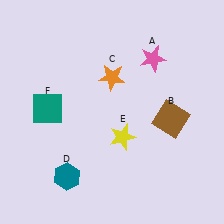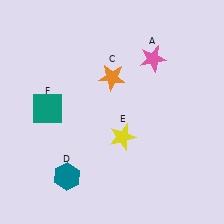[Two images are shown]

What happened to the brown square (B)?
The brown square (B) was removed in Image 2. It was in the bottom-right area of Image 1.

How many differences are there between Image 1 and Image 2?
There is 1 difference between the two images.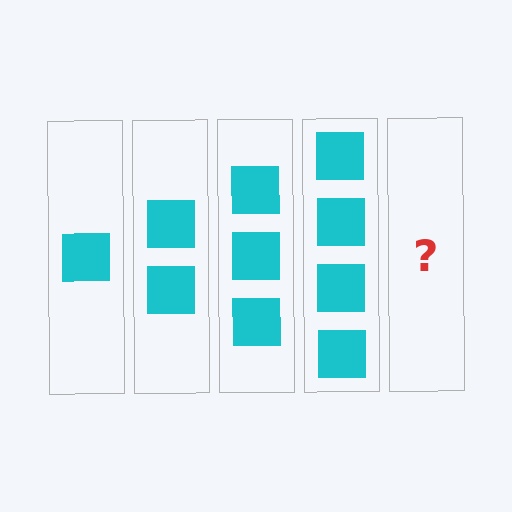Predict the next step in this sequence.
The next step is 5 squares.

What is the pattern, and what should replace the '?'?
The pattern is that each step adds one more square. The '?' should be 5 squares.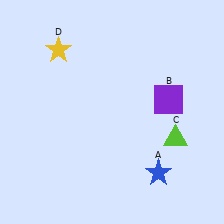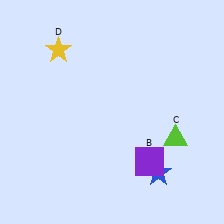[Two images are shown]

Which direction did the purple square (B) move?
The purple square (B) moved down.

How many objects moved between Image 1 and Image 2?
1 object moved between the two images.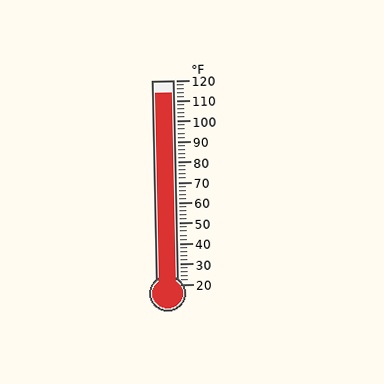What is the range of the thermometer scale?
The thermometer scale ranges from 20°F to 120°F.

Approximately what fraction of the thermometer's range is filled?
The thermometer is filled to approximately 95% of its range.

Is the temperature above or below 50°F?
The temperature is above 50°F.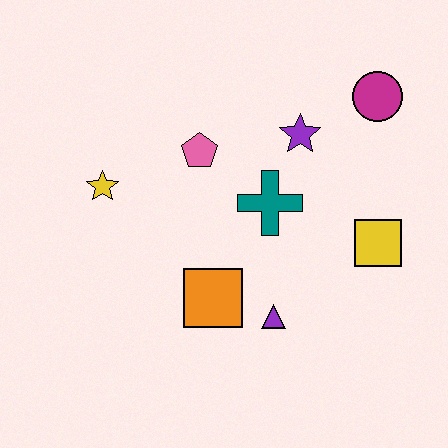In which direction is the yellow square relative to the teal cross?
The yellow square is to the right of the teal cross.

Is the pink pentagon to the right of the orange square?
No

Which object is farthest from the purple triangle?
The magenta circle is farthest from the purple triangle.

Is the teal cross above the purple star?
No